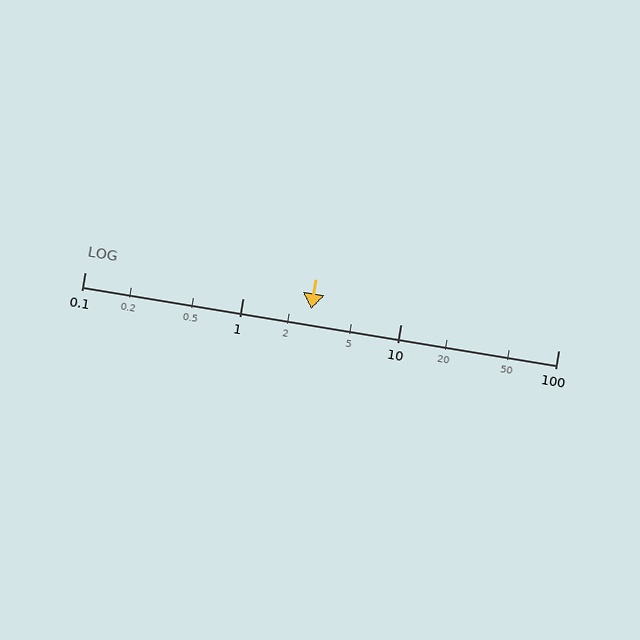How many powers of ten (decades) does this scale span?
The scale spans 3 decades, from 0.1 to 100.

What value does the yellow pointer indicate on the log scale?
The pointer indicates approximately 2.7.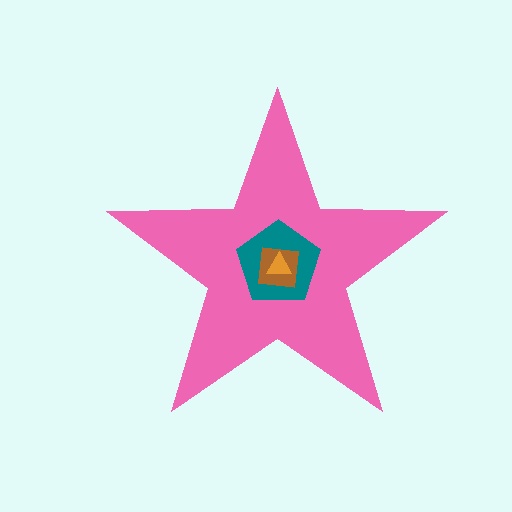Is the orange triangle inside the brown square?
Yes.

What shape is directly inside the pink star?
The teal pentagon.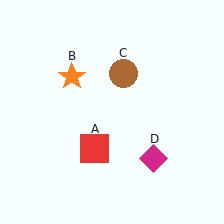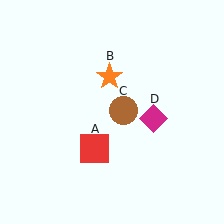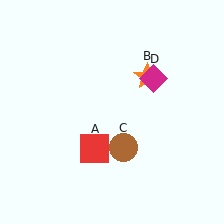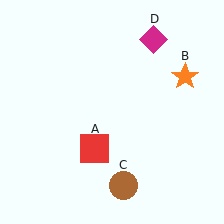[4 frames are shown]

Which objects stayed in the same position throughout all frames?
Red square (object A) remained stationary.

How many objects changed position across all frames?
3 objects changed position: orange star (object B), brown circle (object C), magenta diamond (object D).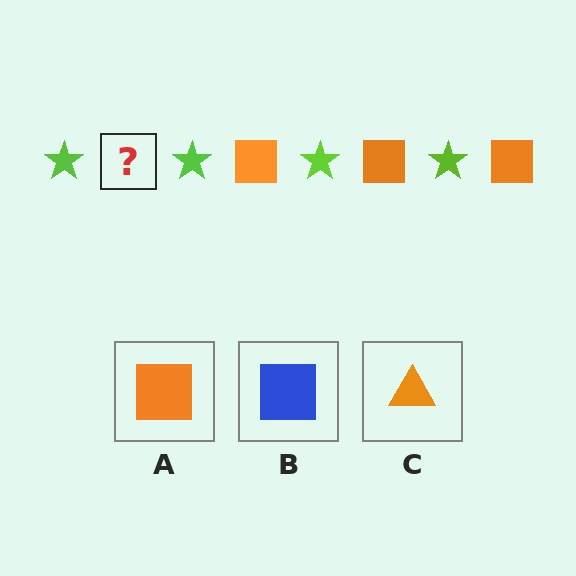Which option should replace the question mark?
Option A.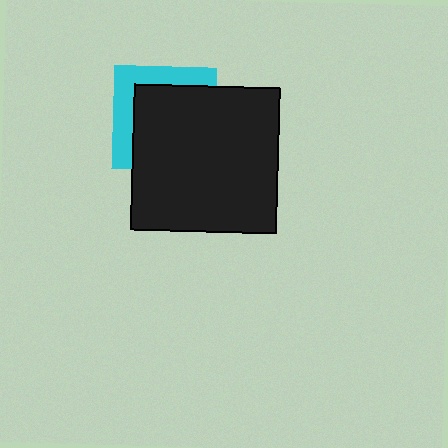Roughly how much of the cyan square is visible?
A small part of it is visible (roughly 33%).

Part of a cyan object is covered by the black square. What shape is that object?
It is a square.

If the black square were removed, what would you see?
You would see the complete cyan square.